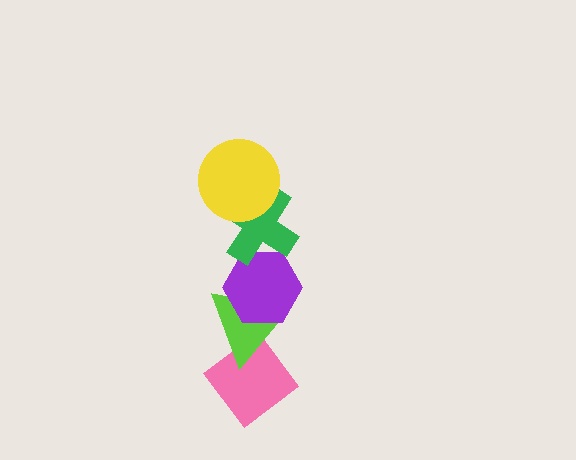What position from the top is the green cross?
The green cross is 2nd from the top.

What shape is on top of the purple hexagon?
The green cross is on top of the purple hexagon.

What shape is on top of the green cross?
The yellow circle is on top of the green cross.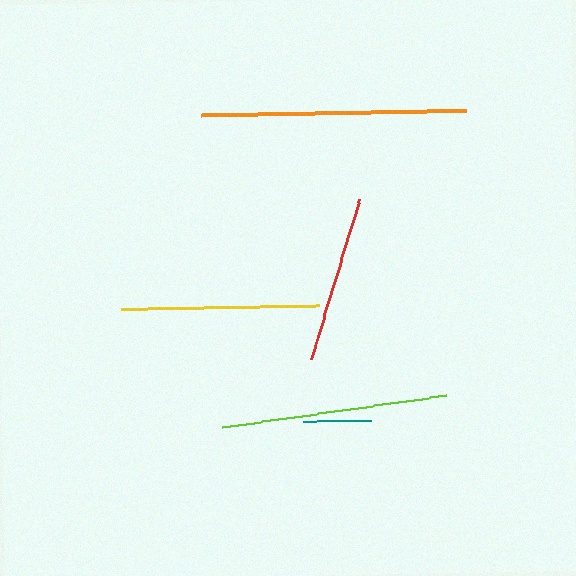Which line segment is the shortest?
The teal line is the shortest at approximately 68 pixels.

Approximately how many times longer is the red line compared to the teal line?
The red line is approximately 2.5 times the length of the teal line.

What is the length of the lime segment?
The lime segment is approximately 226 pixels long.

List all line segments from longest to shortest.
From longest to shortest: orange, lime, yellow, red, teal.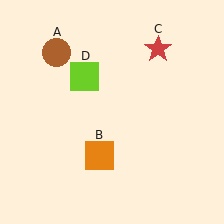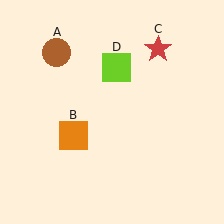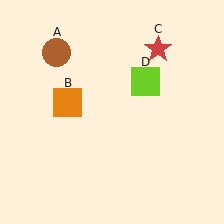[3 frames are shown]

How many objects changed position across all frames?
2 objects changed position: orange square (object B), lime square (object D).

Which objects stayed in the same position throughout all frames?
Brown circle (object A) and red star (object C) remained stationary.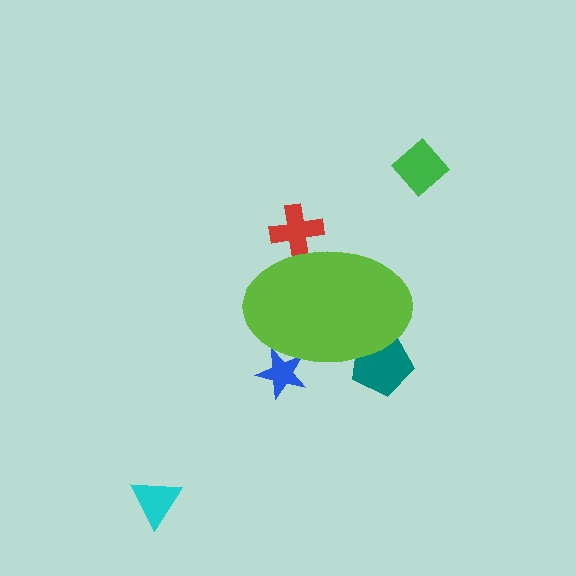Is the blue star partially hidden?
Yes, the blue star is partially hidden behind the lime ellipse.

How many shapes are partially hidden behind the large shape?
3 shapes are partially hidden.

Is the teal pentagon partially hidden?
Yes, the teal pentagon is partially hidden behind the lime ellipse.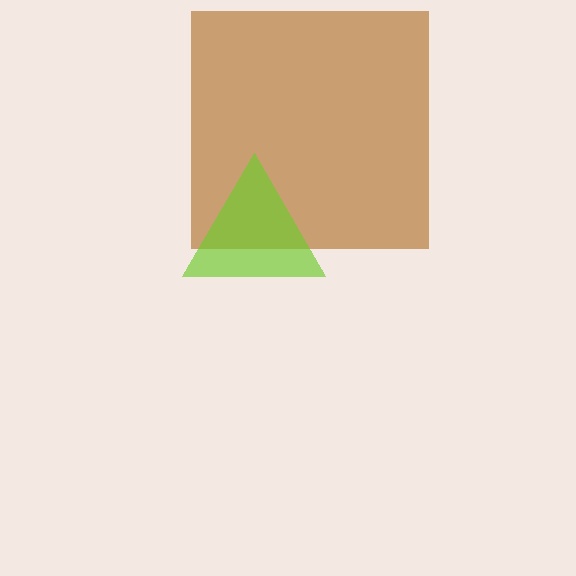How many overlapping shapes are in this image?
There are 2 overlapping shapes in the image.